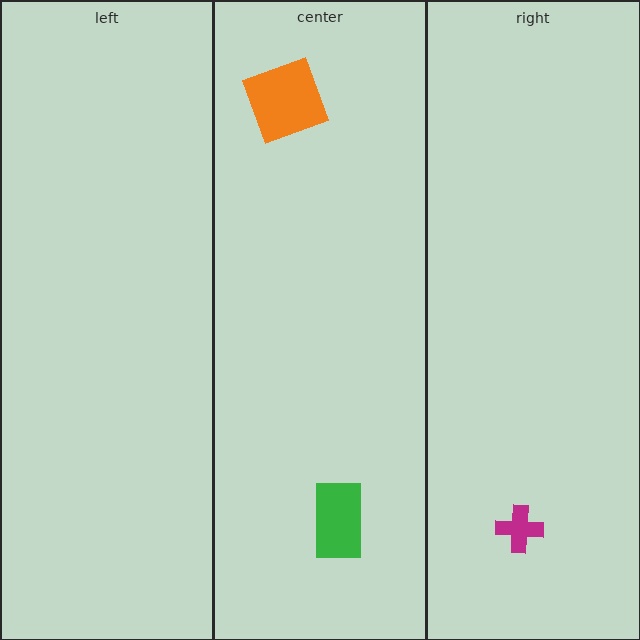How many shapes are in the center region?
2.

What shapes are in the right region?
The magenta cross.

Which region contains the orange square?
The center region.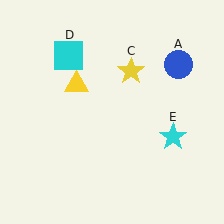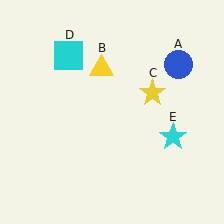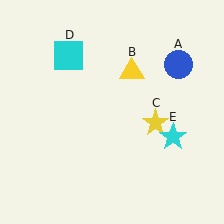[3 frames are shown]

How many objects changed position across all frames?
2 objects changed position: yellow triangle (object B), yellow star (object C).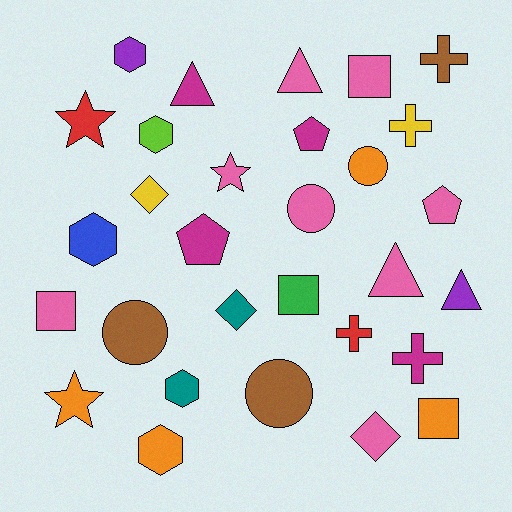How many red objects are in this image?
There are 2 red objects.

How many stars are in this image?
There are 3 stars.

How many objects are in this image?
There are 30 objects.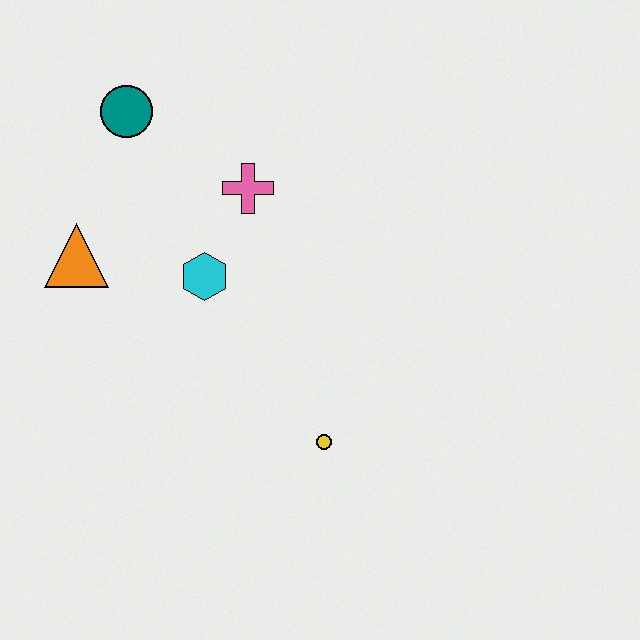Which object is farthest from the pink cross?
The yellow circle is farthest from the pink cross.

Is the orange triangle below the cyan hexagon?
No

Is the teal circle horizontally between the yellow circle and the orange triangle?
Yes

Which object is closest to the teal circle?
The pink cross is closest to the teal circle.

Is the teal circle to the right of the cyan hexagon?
No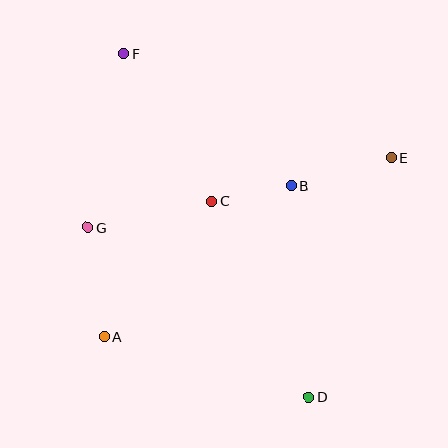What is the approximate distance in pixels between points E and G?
The distance between E and G is approximately 312 pixels.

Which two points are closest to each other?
Points B and C are closest to each other.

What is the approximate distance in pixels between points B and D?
The distance between B and D is approximately 211 pixels.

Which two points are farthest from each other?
Points D and F are farthest from each other.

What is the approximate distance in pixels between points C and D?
The distance between C and D is approximately 218 pixels.